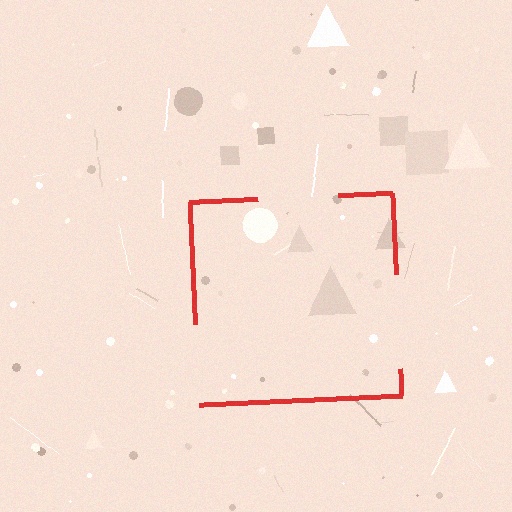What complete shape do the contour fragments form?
The contour fragments form a square.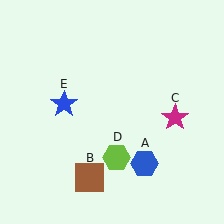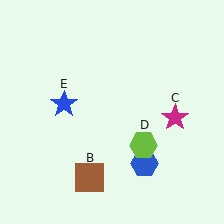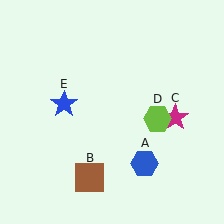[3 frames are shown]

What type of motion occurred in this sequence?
The lime hexagon (object D) rotated counterclockwise around the center of the scene.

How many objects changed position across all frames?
1 object changed position: lime hexagon (object D).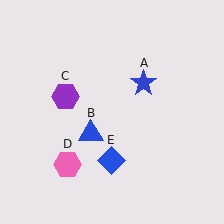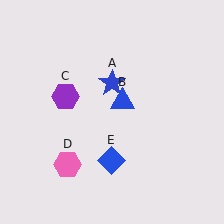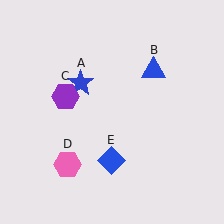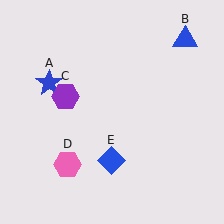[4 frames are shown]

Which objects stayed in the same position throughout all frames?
Purple hexagon (object C) and pink hexagon (object D) and blue diamond (object E) remained stationary.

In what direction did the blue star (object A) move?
The blue star (object A) moved left.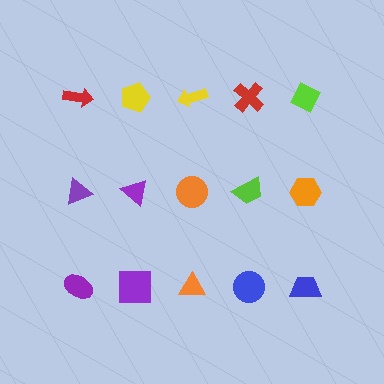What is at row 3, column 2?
A purple square.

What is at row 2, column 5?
An orange hexagon.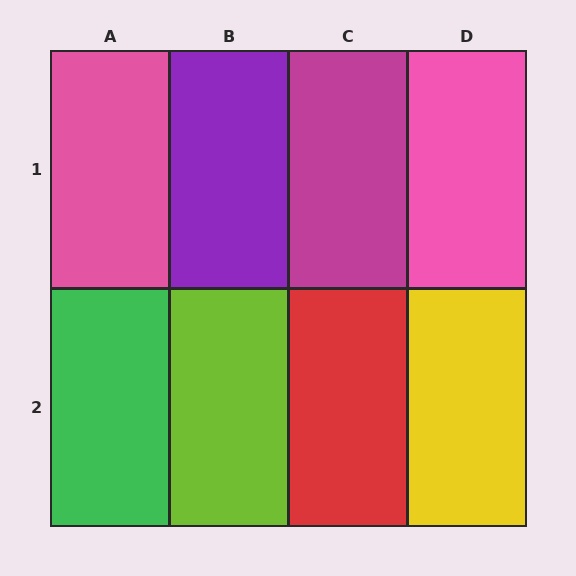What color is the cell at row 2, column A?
Green.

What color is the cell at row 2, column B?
Lime.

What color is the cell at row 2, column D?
Yellow.